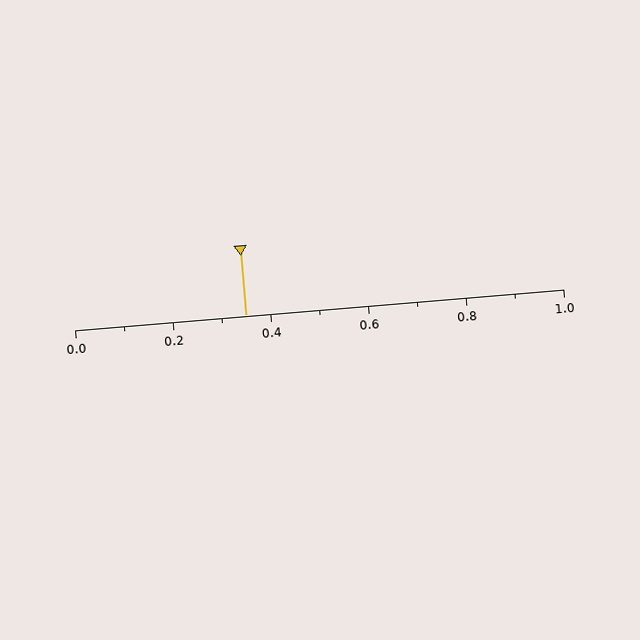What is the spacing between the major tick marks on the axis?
The major ticks are spaced 0.2 apart.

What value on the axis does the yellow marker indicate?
The marker indicates approximately 0.35.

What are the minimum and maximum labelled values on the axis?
The axis runs from 0.0 to 1.0.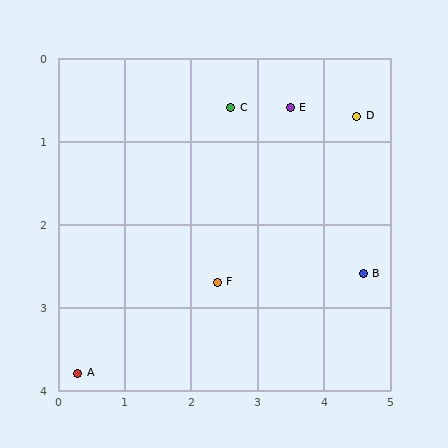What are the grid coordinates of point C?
Point C is at approximately (2.6, 0.6).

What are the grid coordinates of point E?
Point E is at approximately (3.5, 0.6).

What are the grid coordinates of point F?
Point F is at approximately (2.4, 2.7).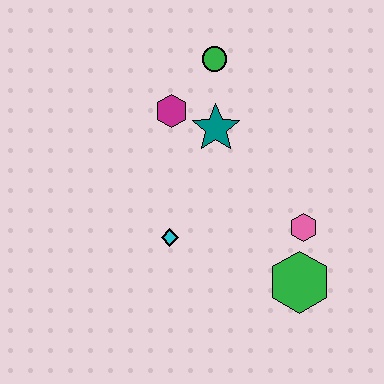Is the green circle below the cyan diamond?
No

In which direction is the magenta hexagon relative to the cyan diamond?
The magenta hexagon is above the cyan diamond.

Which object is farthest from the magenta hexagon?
The green hexagon is farthest from the magenta hexagon.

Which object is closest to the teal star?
The magenta hexagon is closest to the teal star.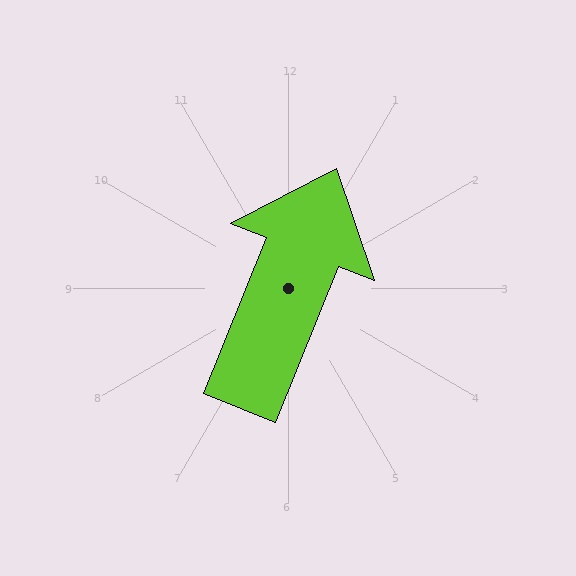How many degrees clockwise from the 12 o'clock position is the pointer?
Approximately 22 degrees.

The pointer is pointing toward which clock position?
Roughly 1 o'clock.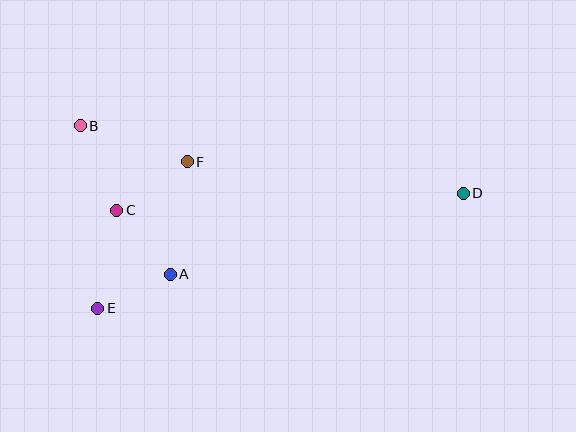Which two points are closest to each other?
Points A and E are closest to each other.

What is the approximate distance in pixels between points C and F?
The distance between C and F is approximately 86 pixels.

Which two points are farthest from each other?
Points B and D are farthest from each other.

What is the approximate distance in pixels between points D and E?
The distance between D and E is approximately 383 pixels.